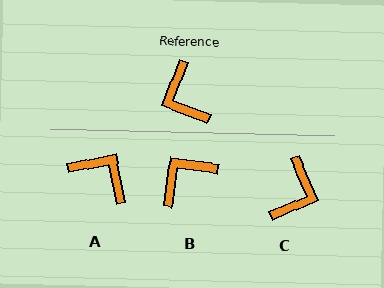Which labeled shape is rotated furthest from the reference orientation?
A, about 148 degrees away.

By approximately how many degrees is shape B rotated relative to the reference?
Approximately 77 degrees clockwise.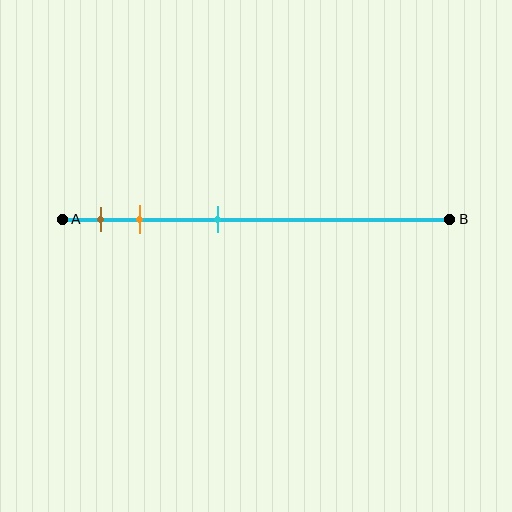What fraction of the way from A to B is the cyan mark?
The cyan mark is approximately 40% (0.4) of the way from A to B.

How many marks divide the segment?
There are 3 marks dividing the segment.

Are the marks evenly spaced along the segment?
No, the marks are not evenly spaced.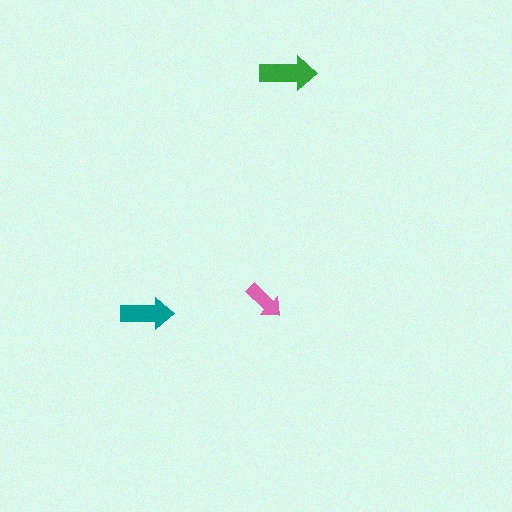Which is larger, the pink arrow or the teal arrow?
The teal one.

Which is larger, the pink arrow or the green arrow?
The green one.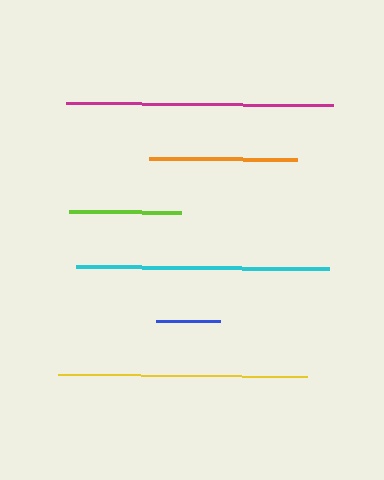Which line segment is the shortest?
The blue line is the shortest at approximately 65 pixels.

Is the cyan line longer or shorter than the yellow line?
The cyan line is longer than the yellow line.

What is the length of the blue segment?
The blue segment is approximately 65 pixels long.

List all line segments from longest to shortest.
From longest to shortest: magenta, cyan, yellow, orange, lime, blue.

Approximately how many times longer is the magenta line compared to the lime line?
The magenta line is approximately 2.4 times the length of the lime line.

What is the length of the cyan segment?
The cyan segment is approximately 253 pixels long.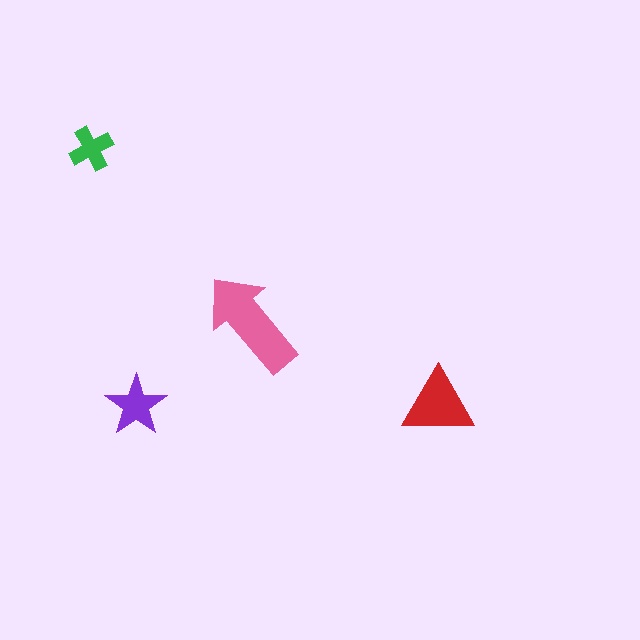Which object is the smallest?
The green cross.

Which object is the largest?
The pink arrow.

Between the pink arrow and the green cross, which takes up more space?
The pink arrow.